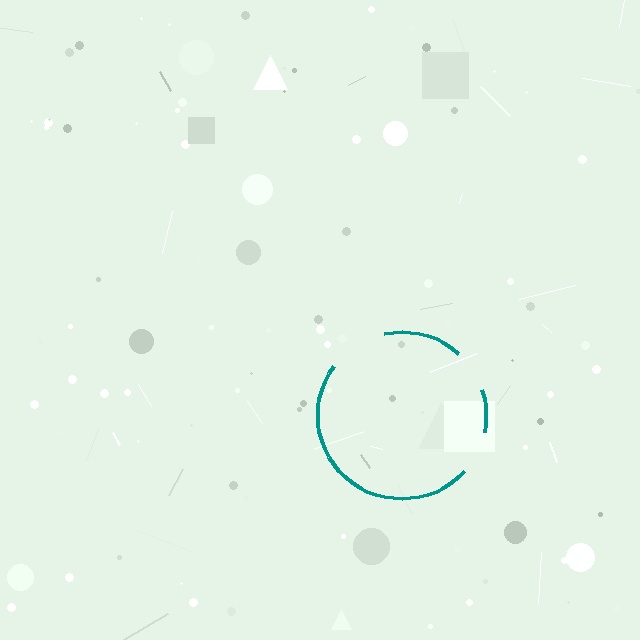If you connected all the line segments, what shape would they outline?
They would outline a circle.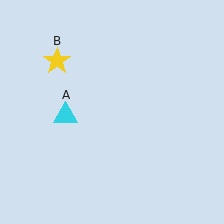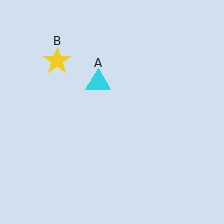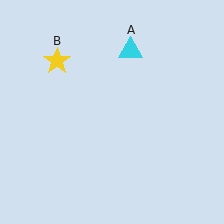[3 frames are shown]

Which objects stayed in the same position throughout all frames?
Yellow star (object B) remained stationary.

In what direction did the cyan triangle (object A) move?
The cyan triangle (object A) moved up and to the right.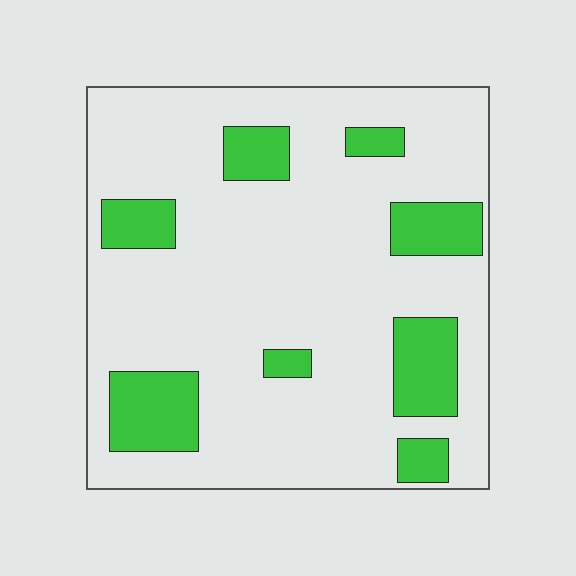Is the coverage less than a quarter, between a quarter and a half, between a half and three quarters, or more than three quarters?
Less than a quarter.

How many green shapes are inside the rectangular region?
8.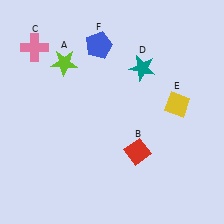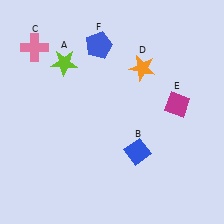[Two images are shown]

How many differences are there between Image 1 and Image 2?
There are 3 differences between the two images.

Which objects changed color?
B changed from red to blue. D changed from teal to orange. E changed from yellow to magenta.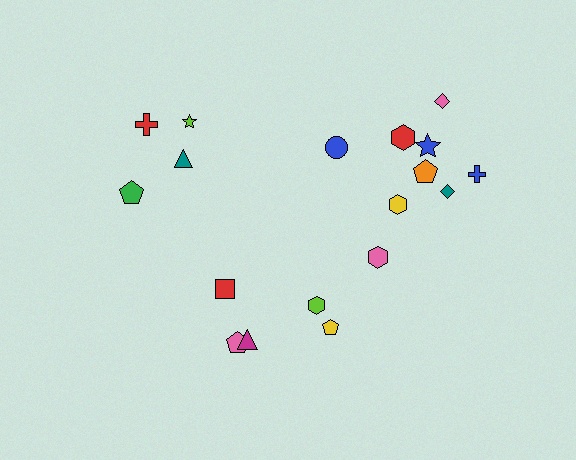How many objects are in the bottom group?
There are 6 objects.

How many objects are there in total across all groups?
There are 18 objects.